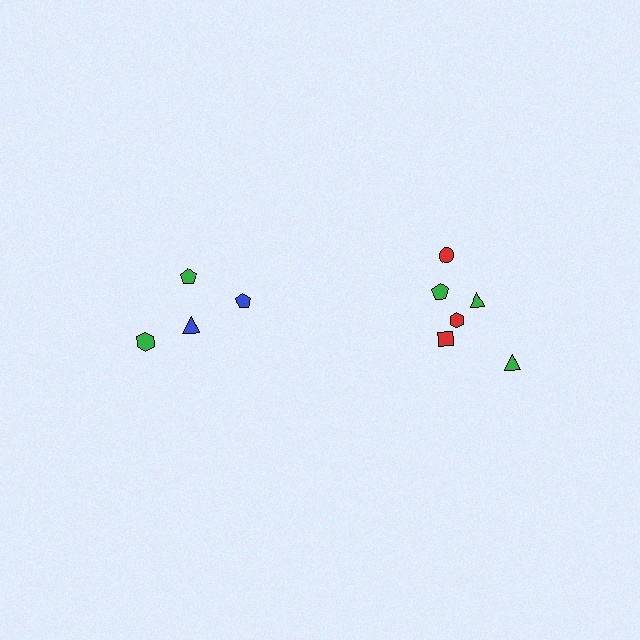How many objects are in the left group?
There are 4 objects.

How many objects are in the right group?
There are 6 objects.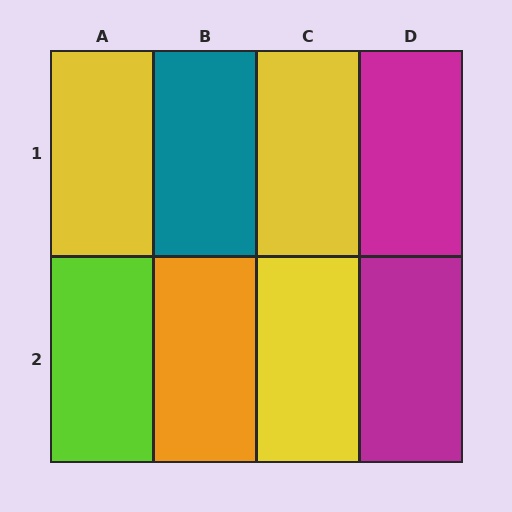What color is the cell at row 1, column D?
Magenta.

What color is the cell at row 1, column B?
Teal.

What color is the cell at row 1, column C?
Yellow.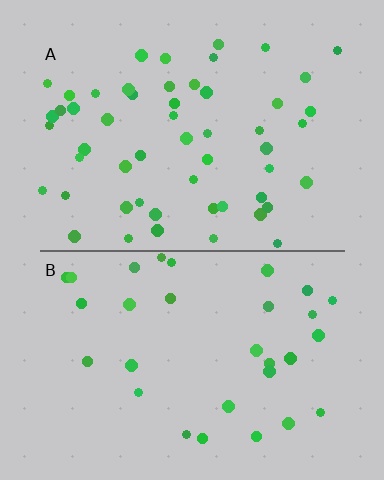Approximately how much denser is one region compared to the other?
Approximately 1.7× — region A over region B.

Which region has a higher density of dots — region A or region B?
A (the top).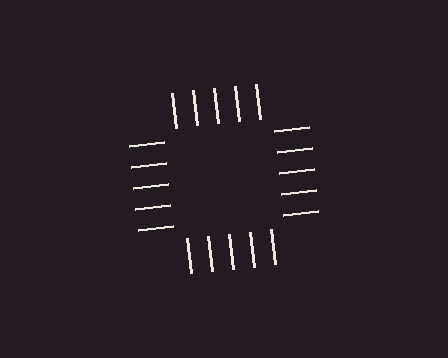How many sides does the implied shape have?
4 sides — the line-ends trace a square.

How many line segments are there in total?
20 — 5 along each of the 4 edges.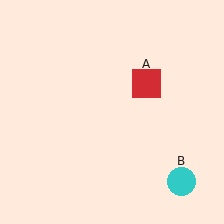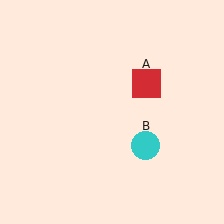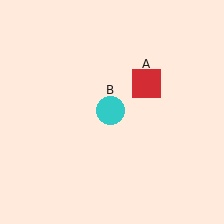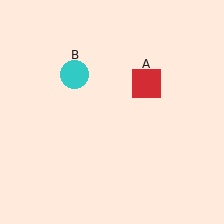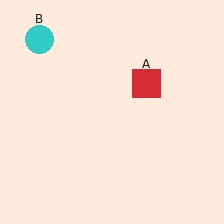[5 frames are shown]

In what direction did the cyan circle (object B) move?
The cyan circle (object B) moved up and to the left.